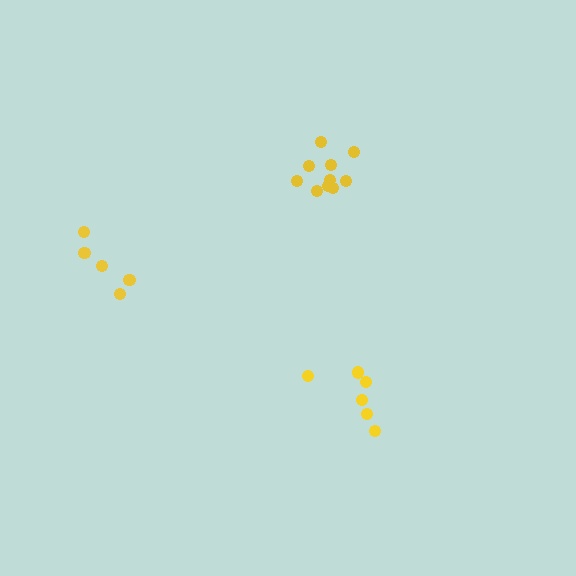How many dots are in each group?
Group 1: 6 dots, Group 2: 10 dots, Group 3: 5 dots (21 total).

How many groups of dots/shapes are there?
There are 3 groups.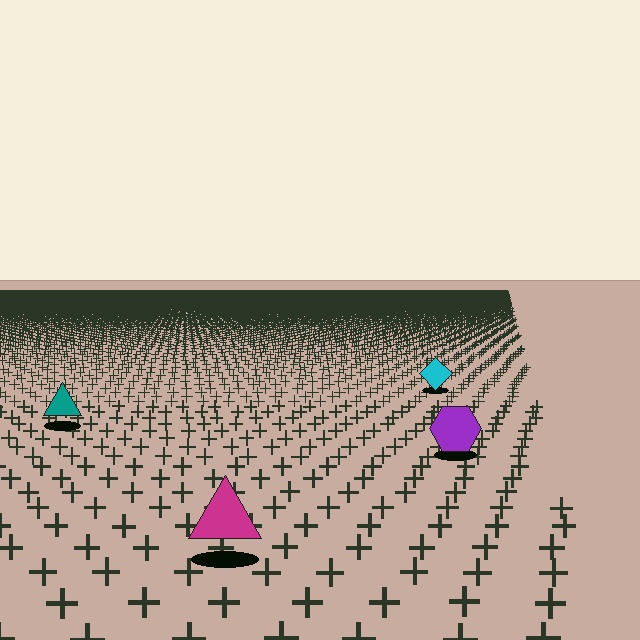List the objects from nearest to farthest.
From nearest to farthest: the magenta triangle, the purple hexagon, the teal triangle, the cyan diamond.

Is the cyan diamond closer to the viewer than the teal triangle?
No. The teal triangle is closer — you can tell from the texture gradient: the ground texture is coarser near it.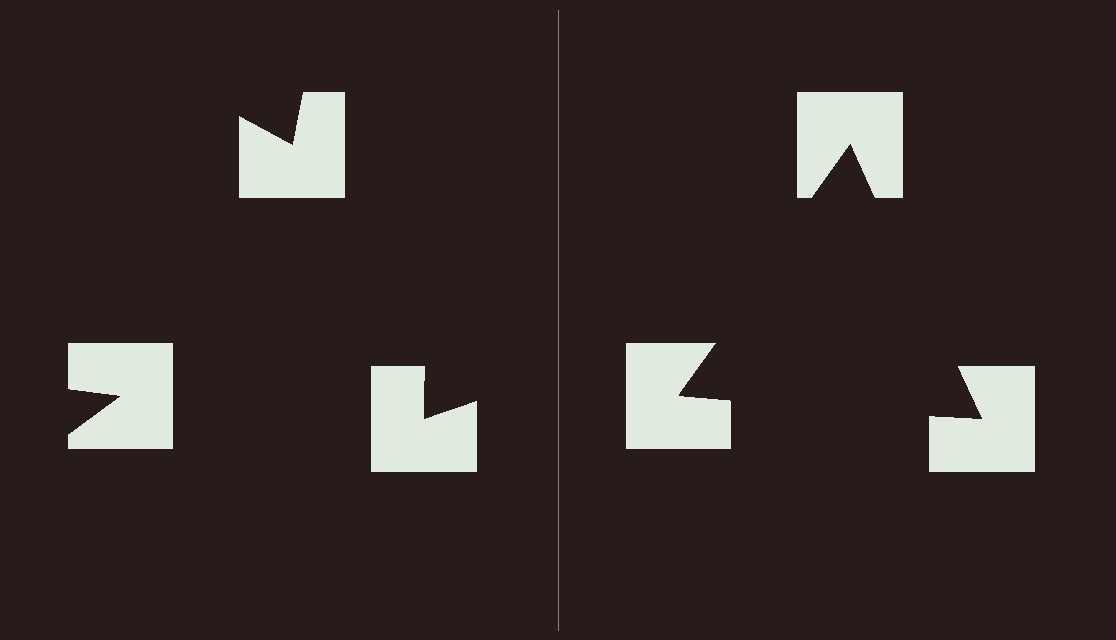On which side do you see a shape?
An illusory triangle appears on the right side. On the left side the wedge cuts are rotated, so no coherent shape forms.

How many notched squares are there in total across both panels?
6 — 3 on each side.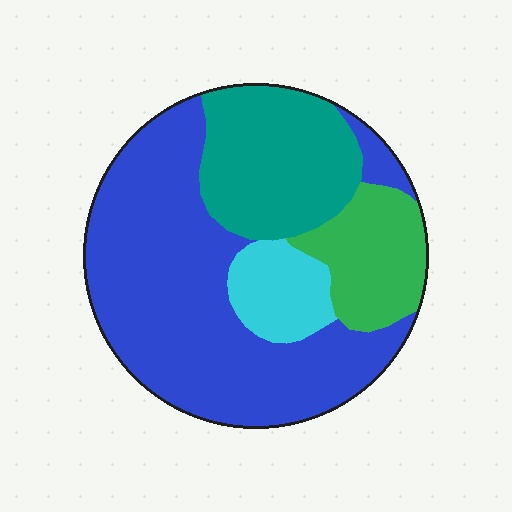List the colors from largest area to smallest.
From largest to smallest: blue, teal, green, cyan.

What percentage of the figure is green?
Green covers 14% of the figure.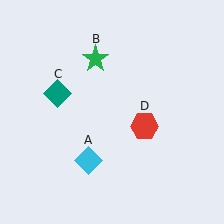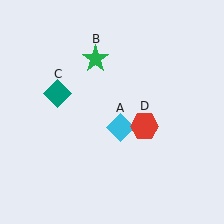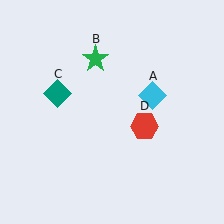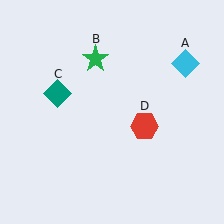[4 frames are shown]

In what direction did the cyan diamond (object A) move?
The cyan diamond (object A) moved up and to the right.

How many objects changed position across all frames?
1 object changed position: cyan diamond (object A).